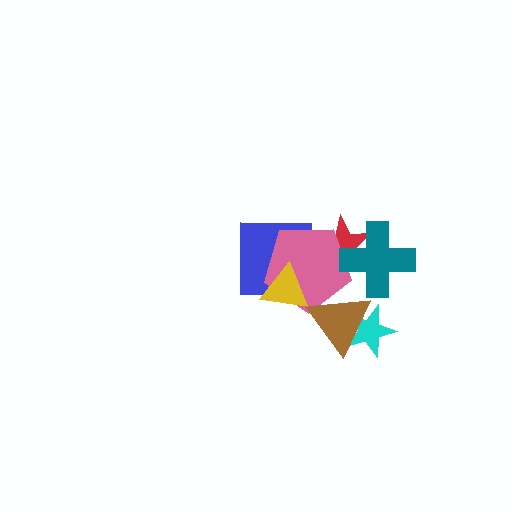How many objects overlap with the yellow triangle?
2 objects overlap with the yellow triangle.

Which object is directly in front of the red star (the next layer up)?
The pink pentagon is directly in front of the red star.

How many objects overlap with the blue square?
2 objects overlap with the blue square.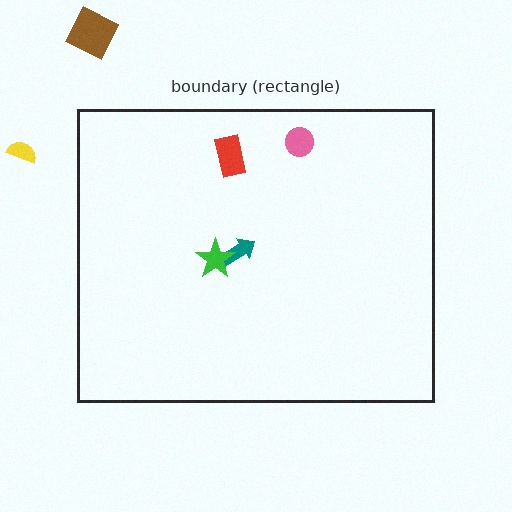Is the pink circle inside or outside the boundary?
Inside.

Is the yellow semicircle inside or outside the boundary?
Outside.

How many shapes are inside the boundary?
4 inside, 2 outside.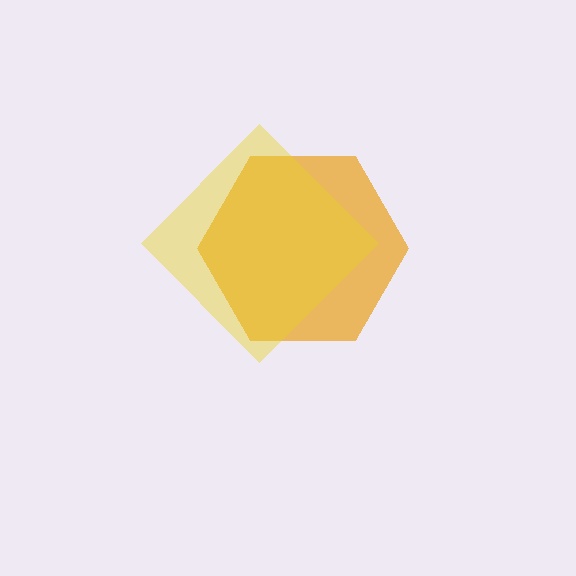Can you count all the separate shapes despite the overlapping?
Yes, there are 2 separate shapes.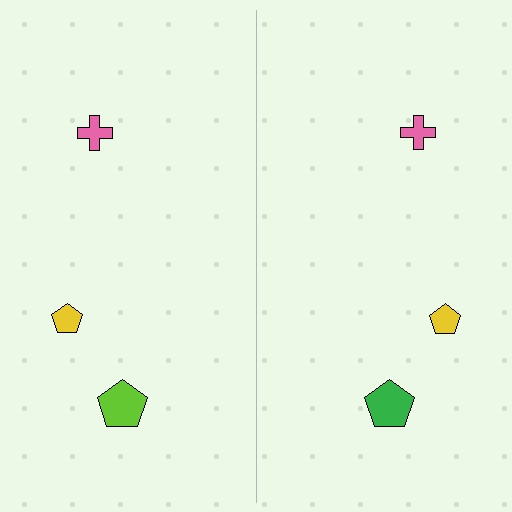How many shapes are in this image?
There are 6 shapes in this image.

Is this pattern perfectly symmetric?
No, the pattern is not perfectly symmetric. The green pentagon on the right side breaks the symmetry — its mirror counterpart is lime.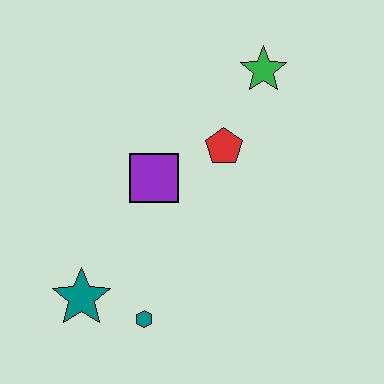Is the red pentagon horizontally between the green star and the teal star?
Yes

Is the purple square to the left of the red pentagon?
Yes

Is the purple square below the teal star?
No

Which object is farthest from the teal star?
The green star is farthest from the teal star.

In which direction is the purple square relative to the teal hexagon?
The purple square is above the teal hexagon.